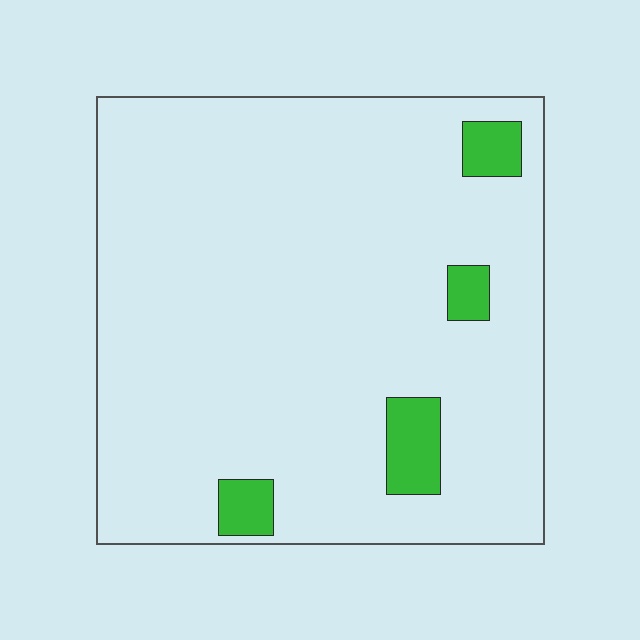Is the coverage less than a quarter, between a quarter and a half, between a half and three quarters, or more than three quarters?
Less than a quarter.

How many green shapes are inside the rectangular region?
4.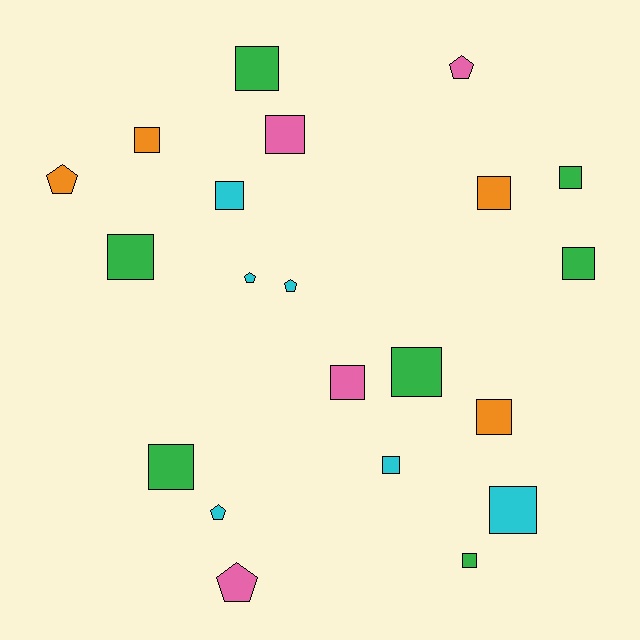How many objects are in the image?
There are 21 objects.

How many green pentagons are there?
There are no green pentagons.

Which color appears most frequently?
Green, with 7 objects.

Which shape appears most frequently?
Square, with 15 objects.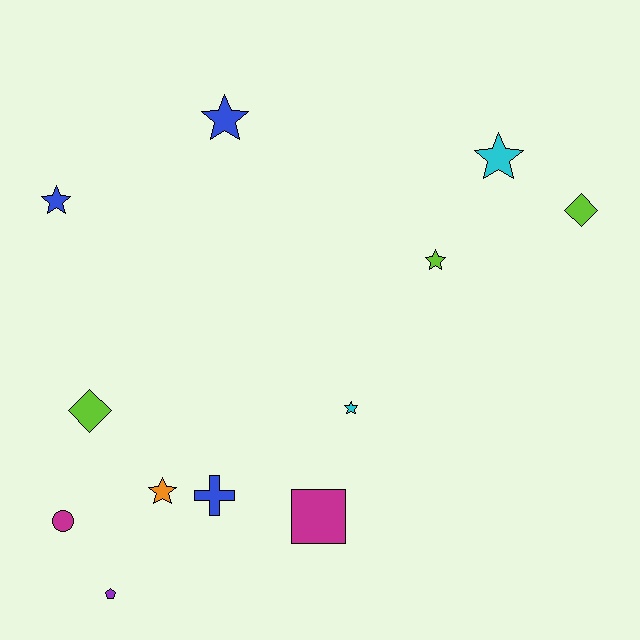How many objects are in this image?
There are 12 objects.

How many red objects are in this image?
There are no red objects.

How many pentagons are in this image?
There is 1 pentagon.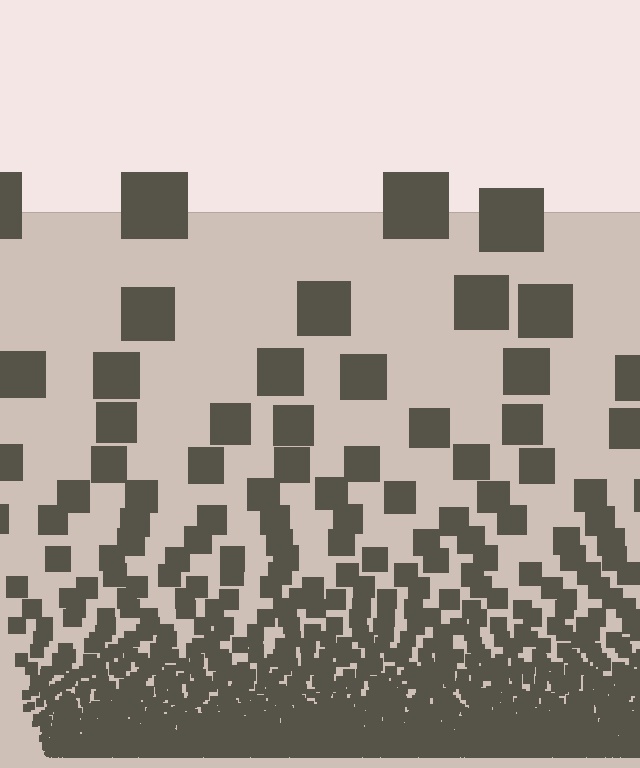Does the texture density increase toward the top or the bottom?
Density increases toward the bottom.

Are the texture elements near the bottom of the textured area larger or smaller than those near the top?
Smaller. The gradient is inverted — elements near the bottom are smaller and denser.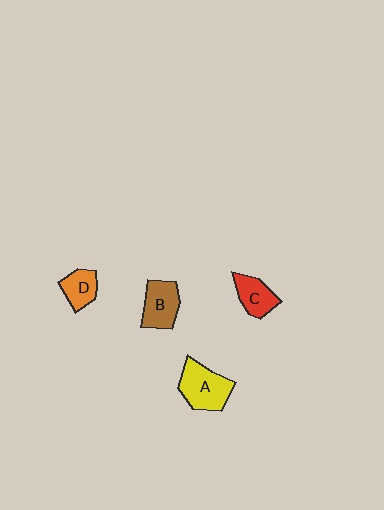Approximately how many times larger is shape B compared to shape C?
Approximately 1.2 times.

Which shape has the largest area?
Shape A (yellow).